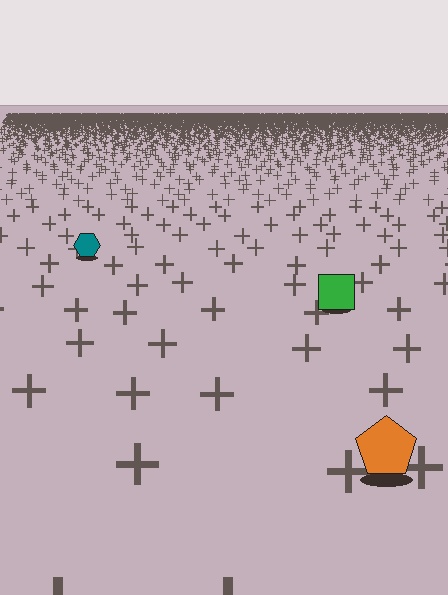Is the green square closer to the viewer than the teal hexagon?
Yes. The green square is closer — you can tell from the texture gradient: the ground texture is coarser near it.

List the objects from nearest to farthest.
From nearest to farthest: the orange pentagon, the green square, the teal hexagon.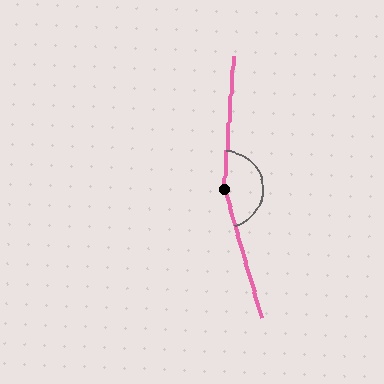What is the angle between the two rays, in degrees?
Approximately 160 degrees.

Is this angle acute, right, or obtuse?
It is obtuse.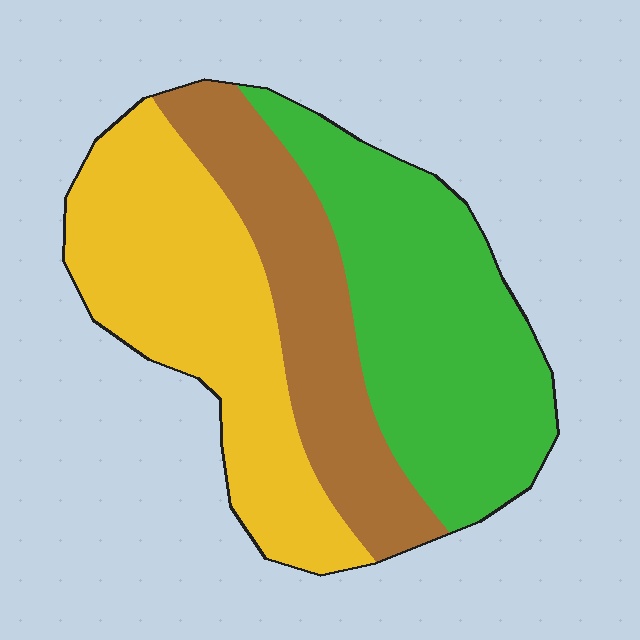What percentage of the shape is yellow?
Yellow covers 37% of the shape.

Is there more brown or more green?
Green.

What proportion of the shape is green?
Green covers roughly 40% of the shape.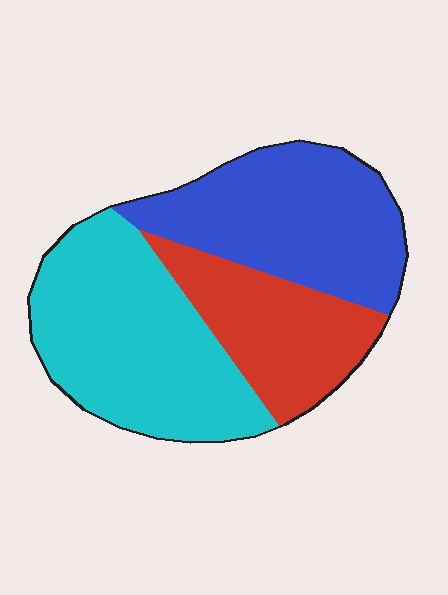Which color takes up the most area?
Cyan, at roughly 40%.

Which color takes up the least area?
Red, at roughly 25%.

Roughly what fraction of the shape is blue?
Blue covers 35% of the shape.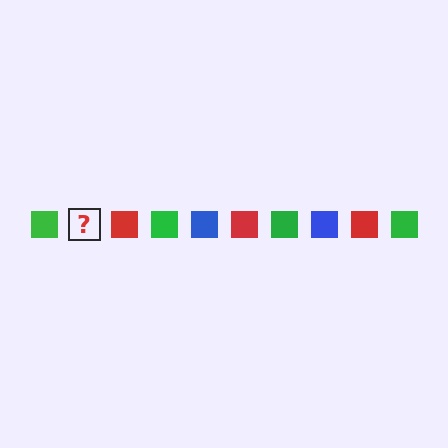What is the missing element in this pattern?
The missing element is a blue square.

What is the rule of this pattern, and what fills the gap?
The rule is that the pattern cycles through green, blue, red squares. The gap should be filled with a blue square.